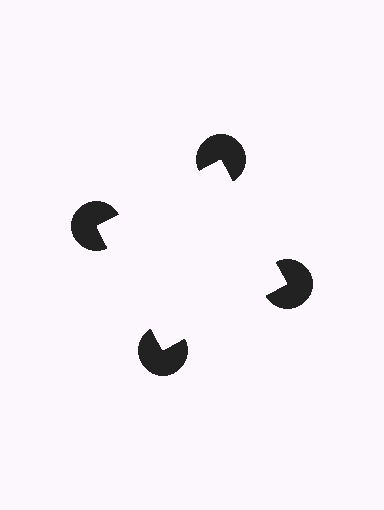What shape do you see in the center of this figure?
An illusory square — its edges are inferred from the aligned wedge cuts in the pac-man discs, not physically drawn.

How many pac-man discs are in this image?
There are 4 — one at each vertex of the illusory square.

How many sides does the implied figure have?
4 sides.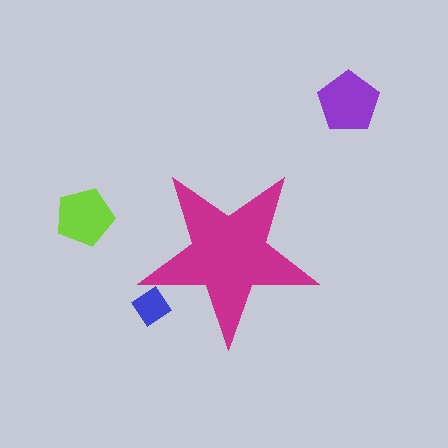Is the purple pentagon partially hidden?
No, the purple pentagon is fully visible.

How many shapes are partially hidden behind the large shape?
1 shape is partially hidden.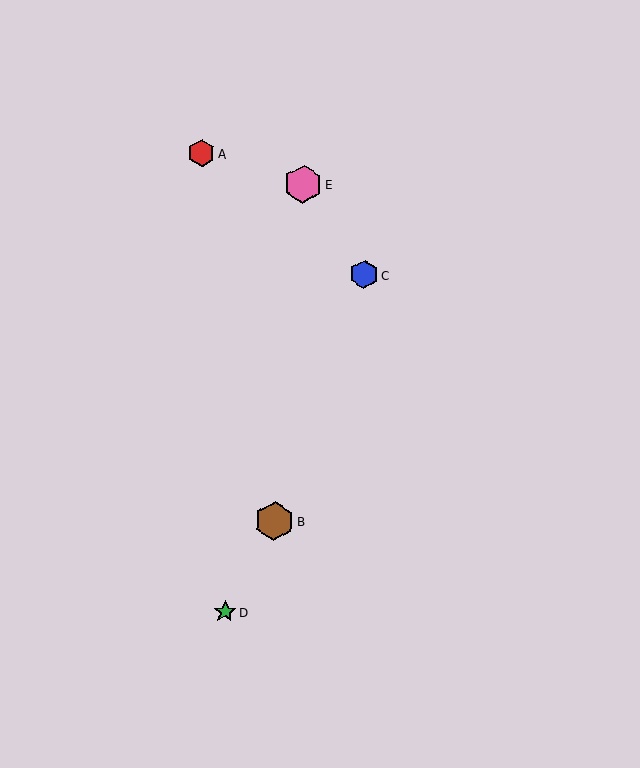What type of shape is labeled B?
Shape B is a brown hexagon.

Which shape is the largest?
The brown hexagon (labeled B) is the largest.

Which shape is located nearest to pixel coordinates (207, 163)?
The red hexagon (labeled A) at (202, 153) is nearest to that location.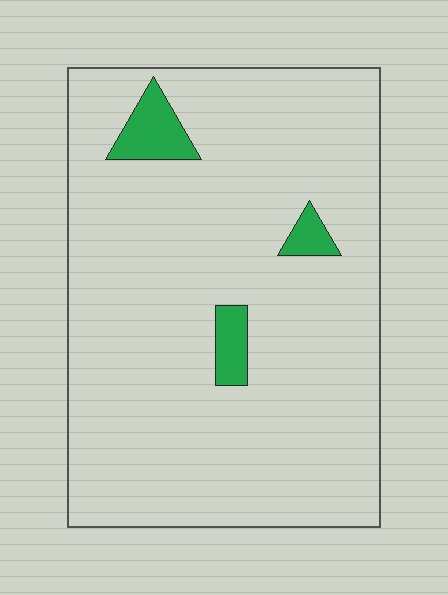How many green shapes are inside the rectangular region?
3.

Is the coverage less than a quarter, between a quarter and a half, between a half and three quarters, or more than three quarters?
Less than a quarter.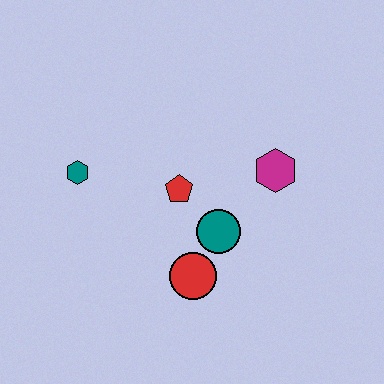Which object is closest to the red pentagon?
The teal circle is closest to the red pentagon.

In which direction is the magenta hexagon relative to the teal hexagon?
The magenta hexagon is to the right of the teal hexagon.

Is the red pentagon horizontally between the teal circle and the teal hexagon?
Yes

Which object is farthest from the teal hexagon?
The magenta hexagon is farthest from the teal hexagon.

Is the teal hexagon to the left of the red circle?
Yes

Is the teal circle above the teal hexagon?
No